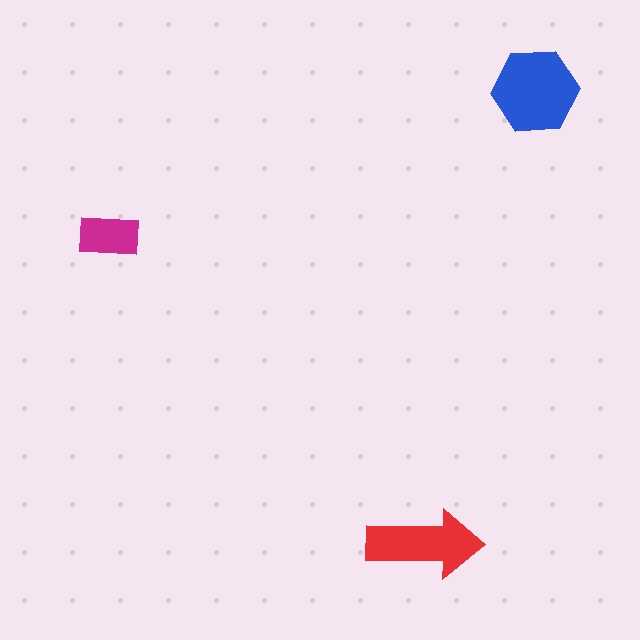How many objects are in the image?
There are 3 objects in the image.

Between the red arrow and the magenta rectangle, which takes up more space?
The red arrow.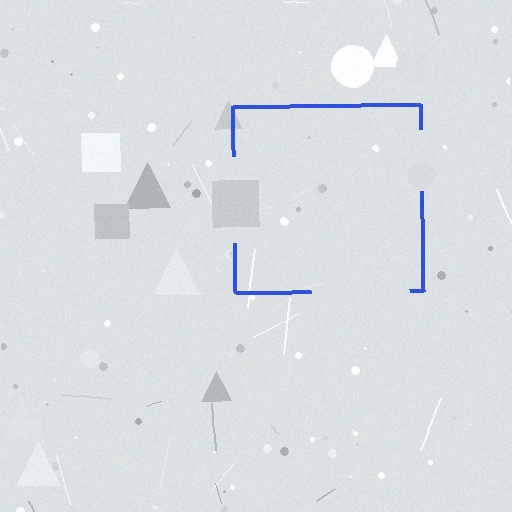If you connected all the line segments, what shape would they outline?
They would outline a square.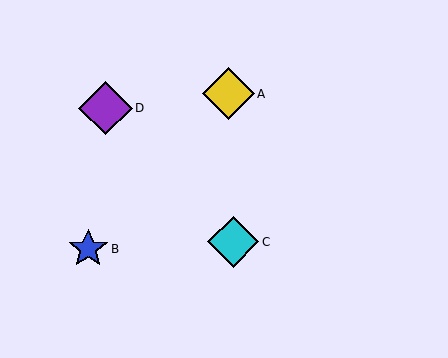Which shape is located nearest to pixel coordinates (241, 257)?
The cyan diamond (labeled C) at (233, 242) is nearest to that location.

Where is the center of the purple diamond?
The center of the purple diamond is at (106, 108).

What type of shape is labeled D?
Shape D is a purple diamond.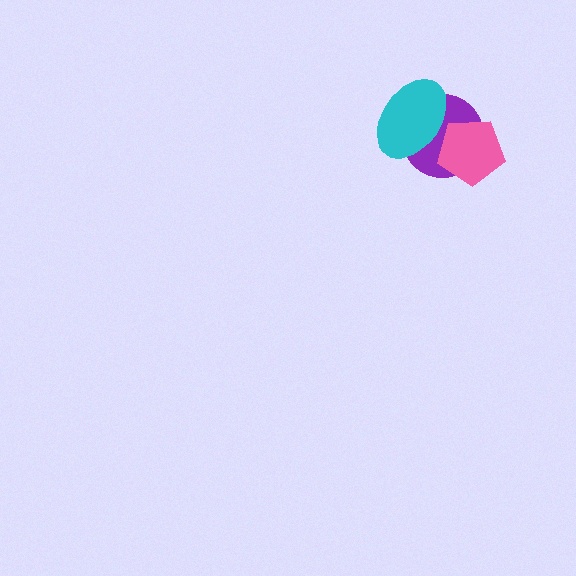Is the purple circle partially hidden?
Yes, it is partially covered by another shape.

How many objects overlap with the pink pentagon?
2 objects overlap with the pink pentagon.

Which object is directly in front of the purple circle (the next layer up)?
The pink pentagon is directly in front of the purple circle.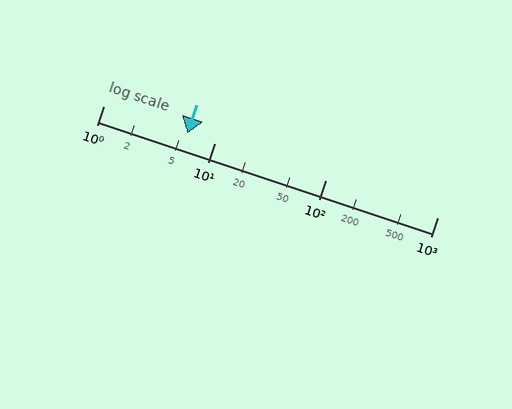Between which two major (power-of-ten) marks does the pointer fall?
The pointer is between 1 and 10.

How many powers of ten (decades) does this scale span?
The scale spans 3 decades, from 1 to 1000.